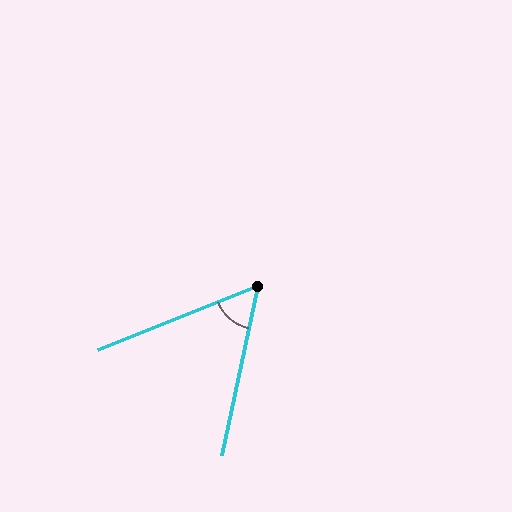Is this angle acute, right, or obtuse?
It is acute.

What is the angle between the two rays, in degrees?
Approximately 56 degrees.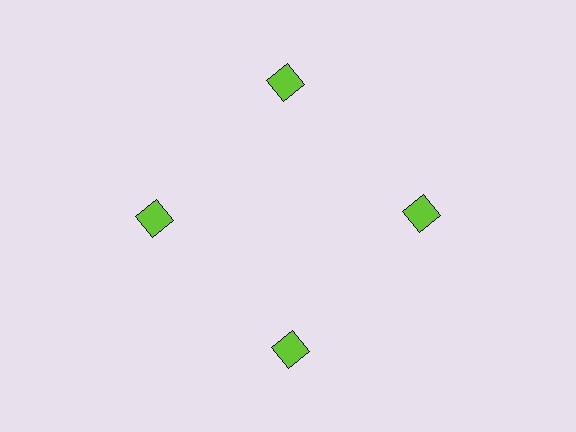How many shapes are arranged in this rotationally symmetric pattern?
There are 4 shapes, arranged in 4 groups of 1.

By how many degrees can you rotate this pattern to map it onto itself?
The pattern maps onto itself every 90 degrees of rotation.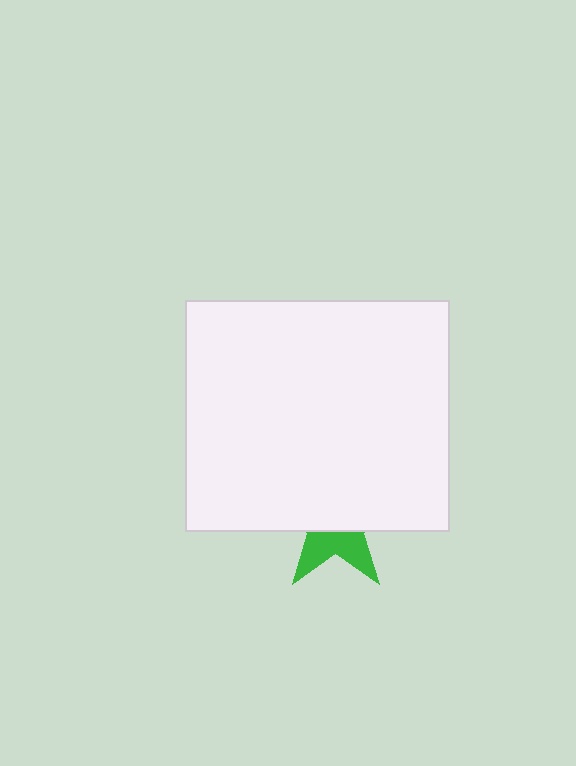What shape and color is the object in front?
The object in front is a white rectangle.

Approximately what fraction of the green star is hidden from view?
Roughly 62% of the green star is hidden behind the white rectangle.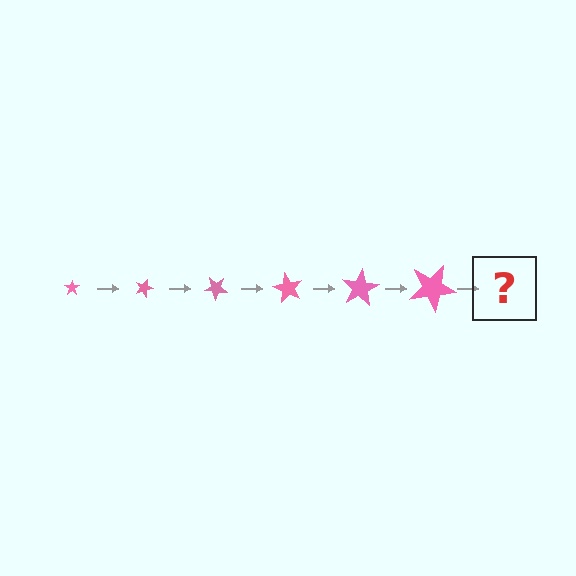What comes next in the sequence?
The next element should be a star, larger than the previous one and rotated 120 degrees from the start.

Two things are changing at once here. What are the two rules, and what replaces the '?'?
The two rules are that the star grows larger each step and it rotates 20 degrees each step. The '?' should be a star, larger than the previous one and rotated 120 degrees from the start.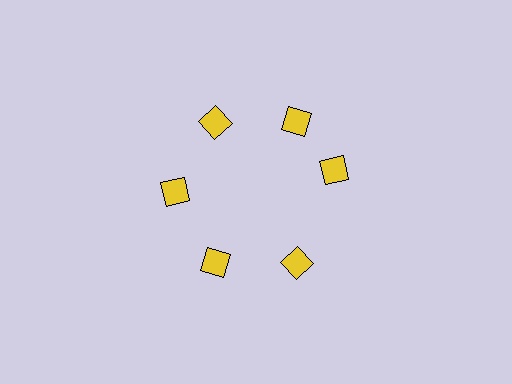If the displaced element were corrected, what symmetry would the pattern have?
It would have 6-fold rotational symmetry — the pattern would map onto itself every 60 degrees.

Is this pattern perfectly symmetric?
No. The 6 yellow squares are arranged in a ring, but one element near the 3 o'clock position is rotated out of alignment along the ring, breaking the 6-fold rotational symmetry.